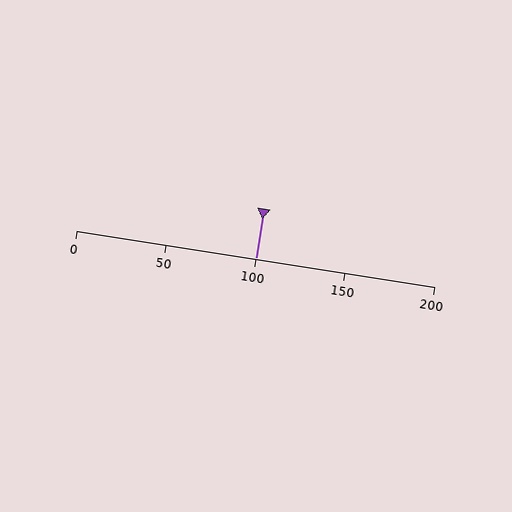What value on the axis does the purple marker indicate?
The marker indicates approximately 100.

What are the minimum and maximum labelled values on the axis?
The axis runs from 0 to 200.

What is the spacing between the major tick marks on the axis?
The major ticks are spaced 50 apart.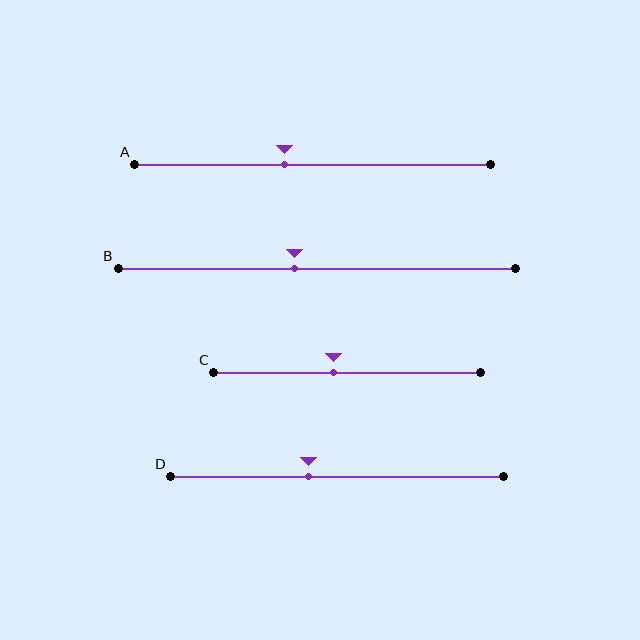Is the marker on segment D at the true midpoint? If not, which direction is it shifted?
No, the marker on segment D is shifted to the left by about 8% of the segment length.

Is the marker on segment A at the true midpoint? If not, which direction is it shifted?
No, the marker on segment A is shifted to the left by about 8% of the segment length.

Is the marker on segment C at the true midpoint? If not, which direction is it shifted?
No, the marker on segment C is shifted to the left by about 5% of the segment length.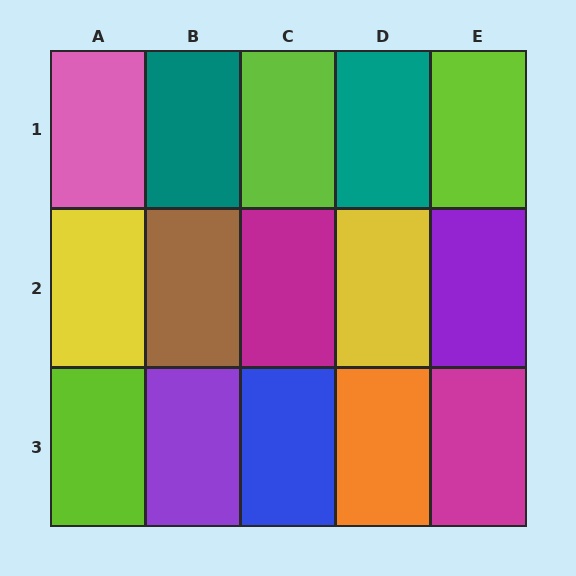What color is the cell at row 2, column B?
Brown.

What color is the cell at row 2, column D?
Yellow.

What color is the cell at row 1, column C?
Lime.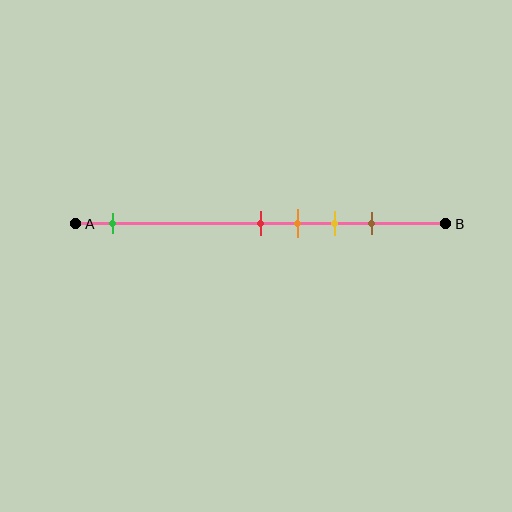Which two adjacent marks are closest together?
The red and orange marks are the closest adjacent pair.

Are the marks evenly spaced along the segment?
No, the marks are not evenly spaced.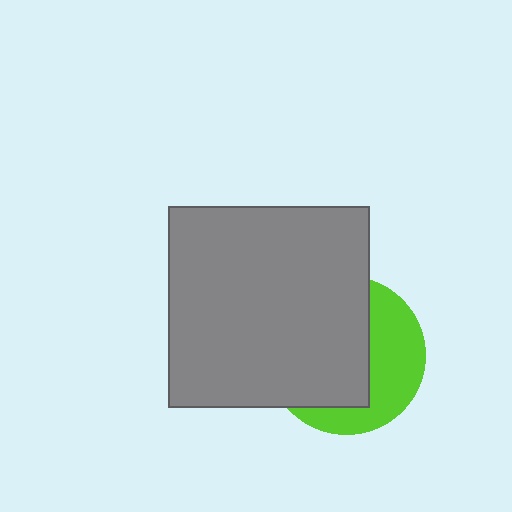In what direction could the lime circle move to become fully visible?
The lime circle could move right. That would shift it out from behind the gray square entirely.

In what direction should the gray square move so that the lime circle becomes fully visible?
The gray square should move left. That is the shortest direction to clear the overlap and leave the lime circle fully visible.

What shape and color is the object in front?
The object in front is a gray square.